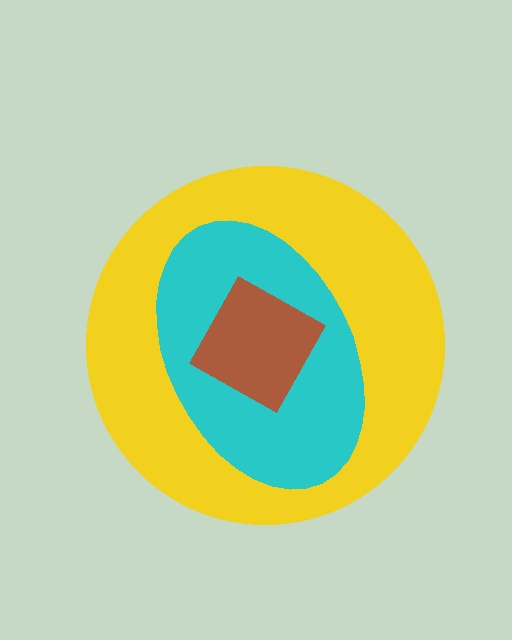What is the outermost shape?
The yellow circle.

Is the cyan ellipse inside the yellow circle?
Yes.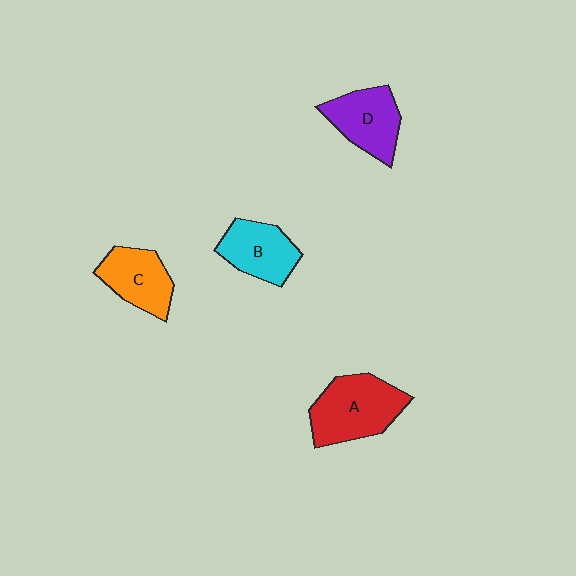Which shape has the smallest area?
Shape C (orange).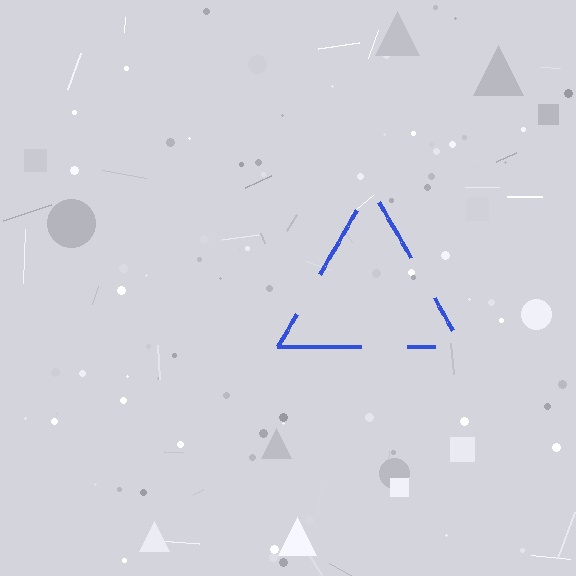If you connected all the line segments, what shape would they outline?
They would outline a triangle.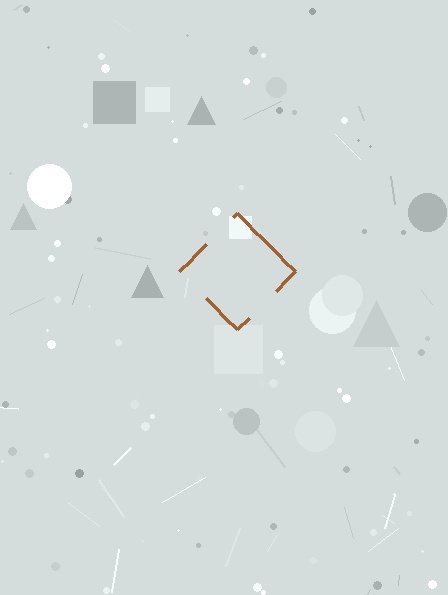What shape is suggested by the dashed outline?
The dashed outline suggests a diamond.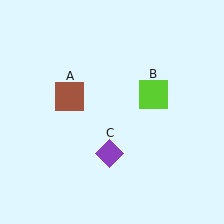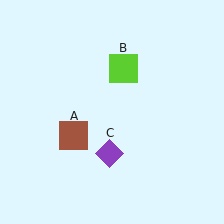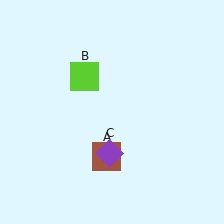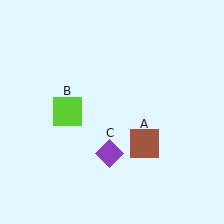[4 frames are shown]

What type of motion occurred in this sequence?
The brown square (object A), lime square (object B) rotated counterclockwise around the center of the scene.